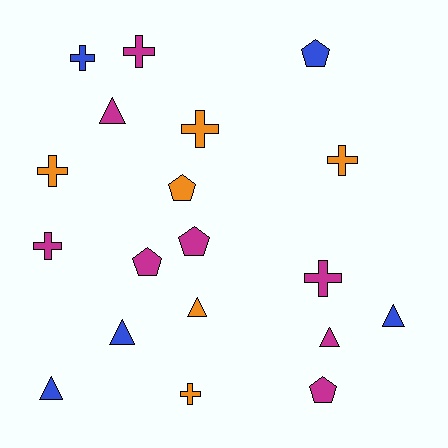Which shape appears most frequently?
Cross, with 8 objects.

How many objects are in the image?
There are 19 objects.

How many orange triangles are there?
There is 1 orange triangle.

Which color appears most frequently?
Magenta, with 8 objects.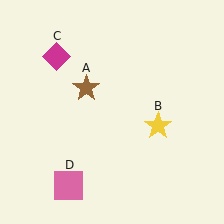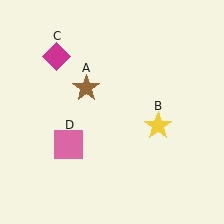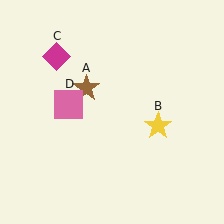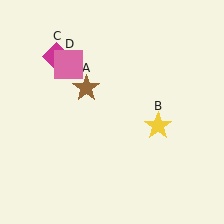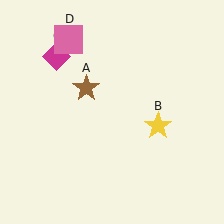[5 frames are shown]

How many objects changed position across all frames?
1 object changed position: pink square (object D).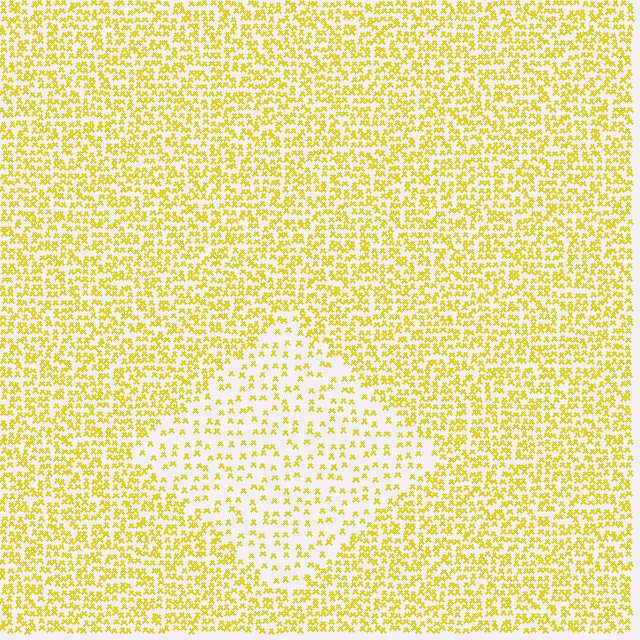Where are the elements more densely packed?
The elements are more densely packed outside the diamond boundary.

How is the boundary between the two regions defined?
The boundary is defined by a change in element density (approximately 2.3x ratio). All elements are the same color, size, and shape.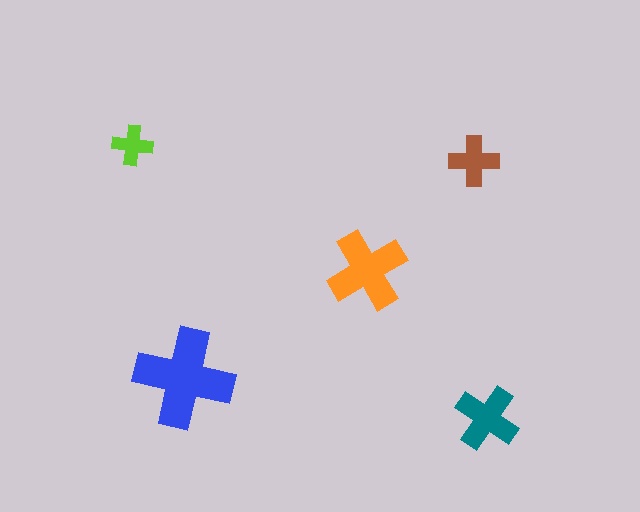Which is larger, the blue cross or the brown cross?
The blue one.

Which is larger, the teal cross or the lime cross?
The teal one.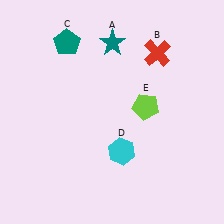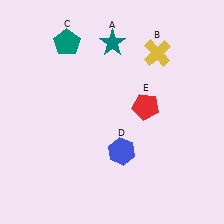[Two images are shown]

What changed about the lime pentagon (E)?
In Image 1, E is lime. In Image 2, it changed to red.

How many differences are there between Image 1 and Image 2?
There are 3 differences between the two images.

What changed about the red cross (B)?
In Image 1, B is red. In Image 2, it changed to yellow.